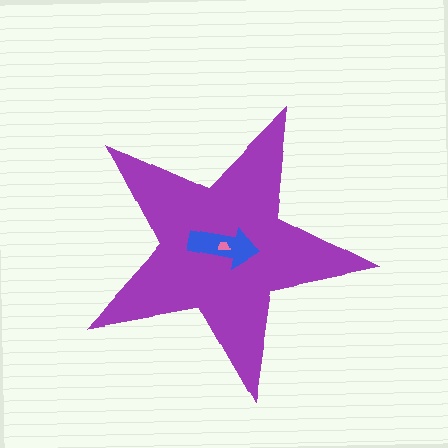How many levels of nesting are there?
3.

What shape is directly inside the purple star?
The blue arrow.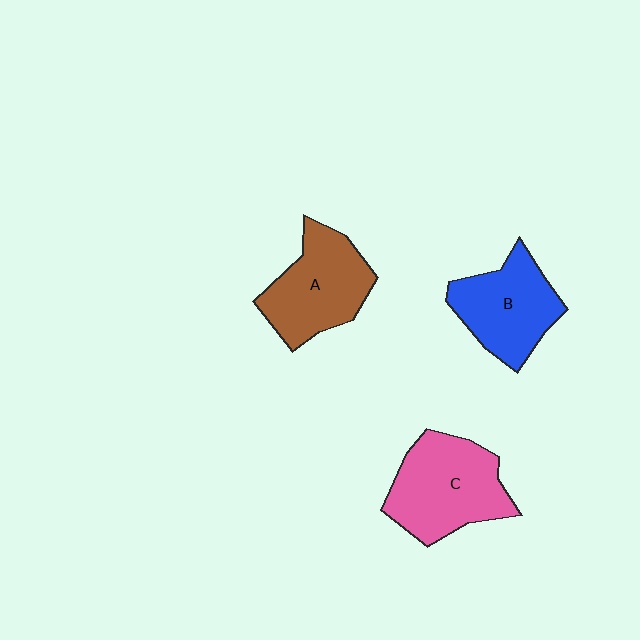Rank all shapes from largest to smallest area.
From largest to smallest: C (pink), A (brown), B (blue).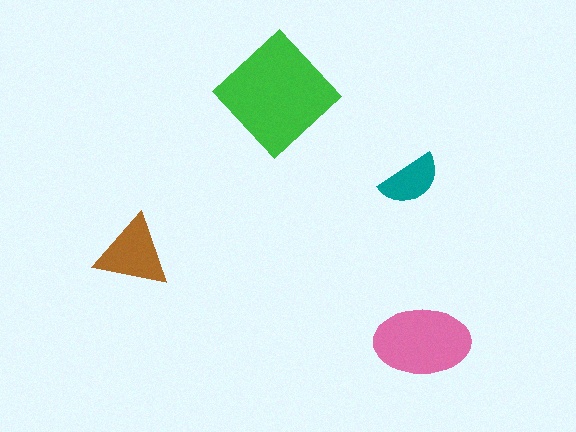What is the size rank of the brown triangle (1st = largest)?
3rd.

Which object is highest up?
The green diamond is topmost.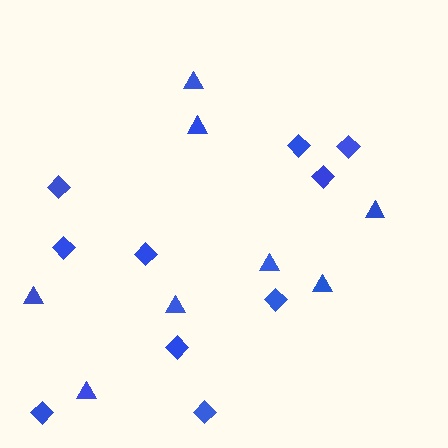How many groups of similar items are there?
There are 2 groups: one group of diamonds (10) and one group of triangles (8).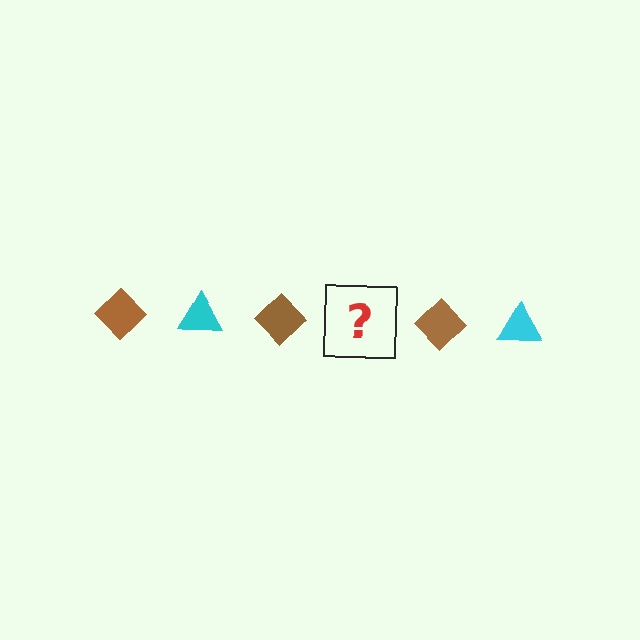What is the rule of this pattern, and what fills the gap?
The rule is that the pattern alternates between brown diamond and cyan triangle. The gap should be filled with a cyan triangle.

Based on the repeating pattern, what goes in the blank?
The blank should be a cyan triangle.